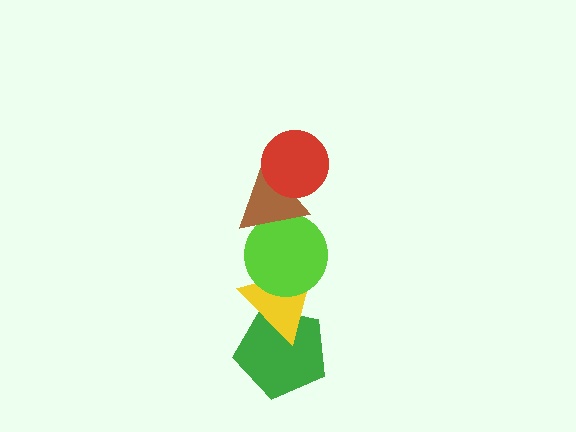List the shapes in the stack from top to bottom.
From top to bottom: the red circle, the brown triangle, the lime circle, the yellow triangle, the green pentagon.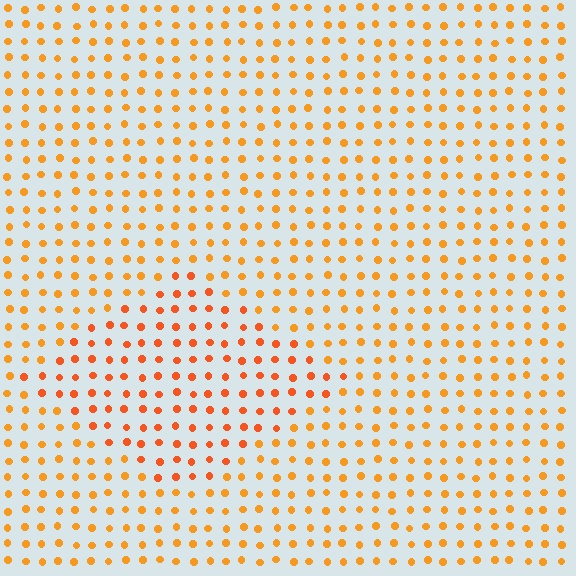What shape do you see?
I see a diamond.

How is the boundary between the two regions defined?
The boundary is defined purely by a slight shift in hue (about 19 degrees). Spacing, size, and orientation are identical on both sides.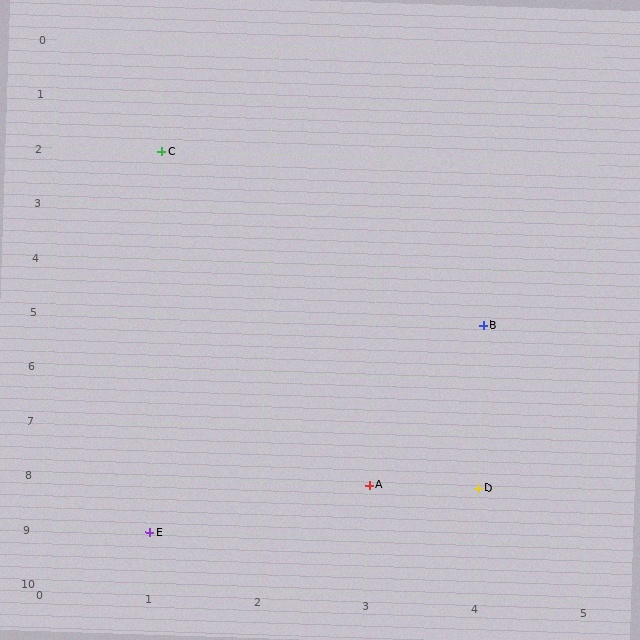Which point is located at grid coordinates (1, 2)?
Point C is at (1, 2).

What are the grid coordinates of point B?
Point B is at grid coordinates (4, 5).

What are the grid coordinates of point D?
Point D is at grid coordinates (4, 8).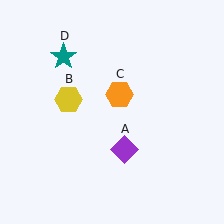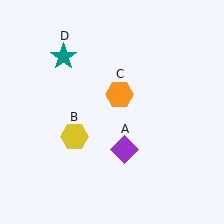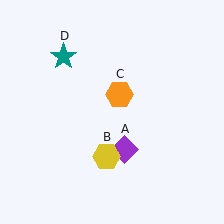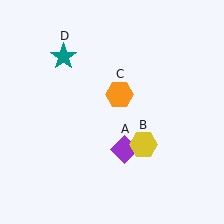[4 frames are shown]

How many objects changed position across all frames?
1 object changed position: yellow hexagon (object B).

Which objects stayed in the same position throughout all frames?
Purple diamond (object A) and orange hexagon (object C) and teal star (object D) remained stationary.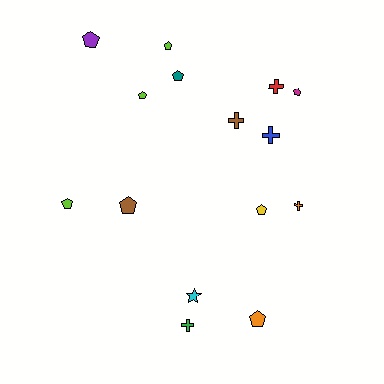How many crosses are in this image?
There are 5 crosses.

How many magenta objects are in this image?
There is 1 magenta object.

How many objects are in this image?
There are 15 objects.